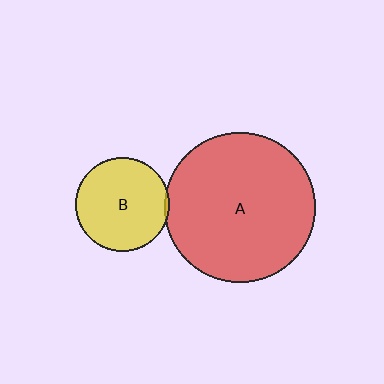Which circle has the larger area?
Circle A (red).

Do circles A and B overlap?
Yes.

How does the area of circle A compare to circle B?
Approximately 2.6 times.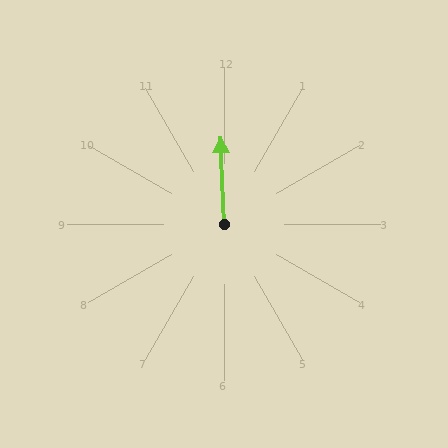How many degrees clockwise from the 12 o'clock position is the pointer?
Approximately 358 degrees.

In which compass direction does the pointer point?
North.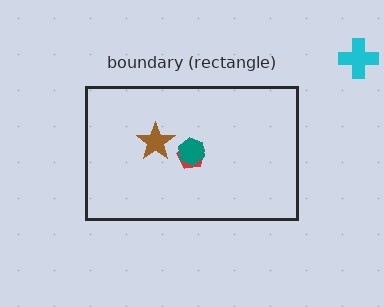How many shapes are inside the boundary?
3 inside, 1 outside.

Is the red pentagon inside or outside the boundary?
Inside.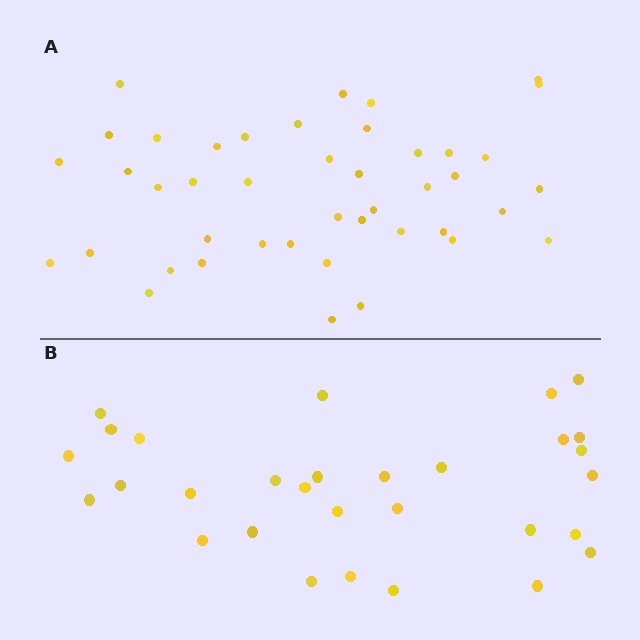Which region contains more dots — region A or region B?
Region A (the top region) has more dots.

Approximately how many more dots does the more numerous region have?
Region A has approximately 15 more dots than region B.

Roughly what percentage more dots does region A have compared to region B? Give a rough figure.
About 45% more.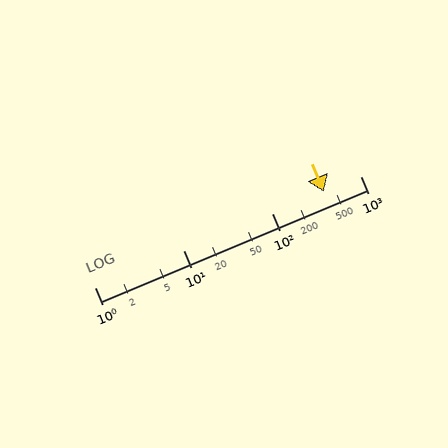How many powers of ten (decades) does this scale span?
The scale spans 3 decades, from 1 to 1000.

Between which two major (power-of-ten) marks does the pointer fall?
The pointer is between 100 and 1000.